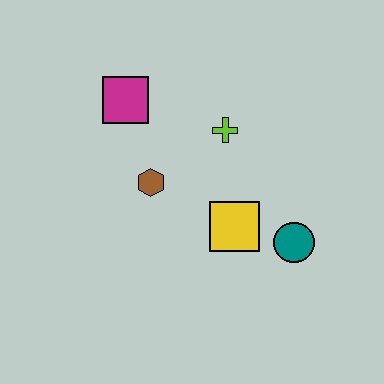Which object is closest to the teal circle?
The yellow square is closest to the teal circle.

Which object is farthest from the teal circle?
The magenta square is farthest from the teal circle.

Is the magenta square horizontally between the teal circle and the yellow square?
No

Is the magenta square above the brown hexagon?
Yes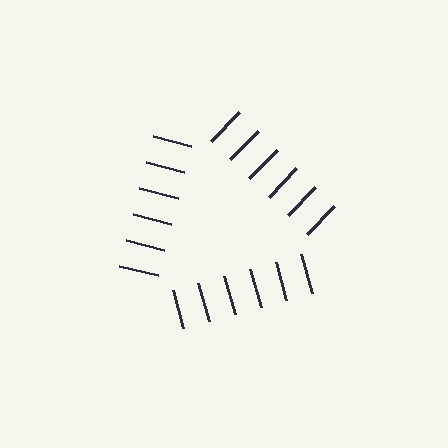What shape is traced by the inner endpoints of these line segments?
An illusory triangle — the line segments terminate on its edges but no continuous stroke is drawn.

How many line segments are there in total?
18 — 6 along each of the 3 edges.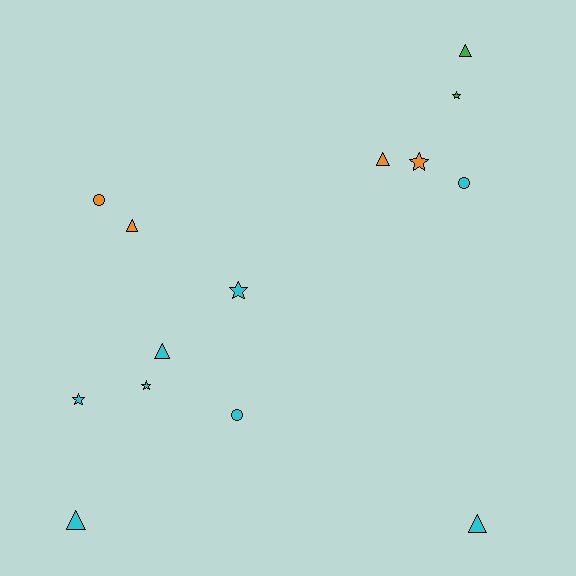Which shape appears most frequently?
Triangle, with 6 objects.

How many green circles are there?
There are no green circles.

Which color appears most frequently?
Cyan, with 8 objects.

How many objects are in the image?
There are 14 objects.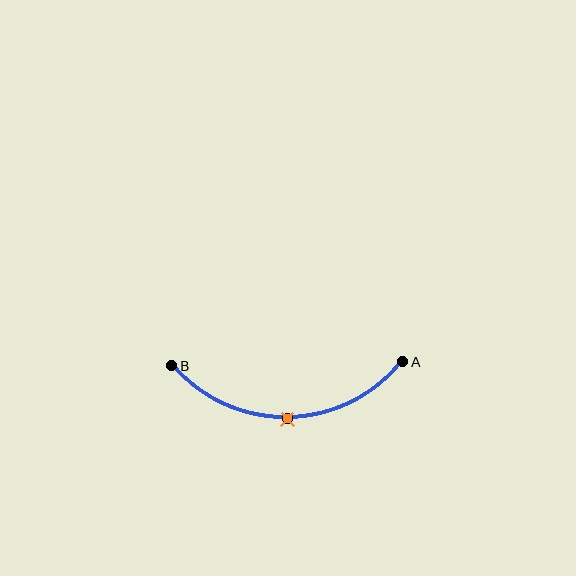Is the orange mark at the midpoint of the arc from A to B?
Yes. The orange mark lies on the arc at equal arc-length from both A and B — it is the arc midpoint.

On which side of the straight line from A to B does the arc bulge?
The arc bulges below the straight line connecting A and B.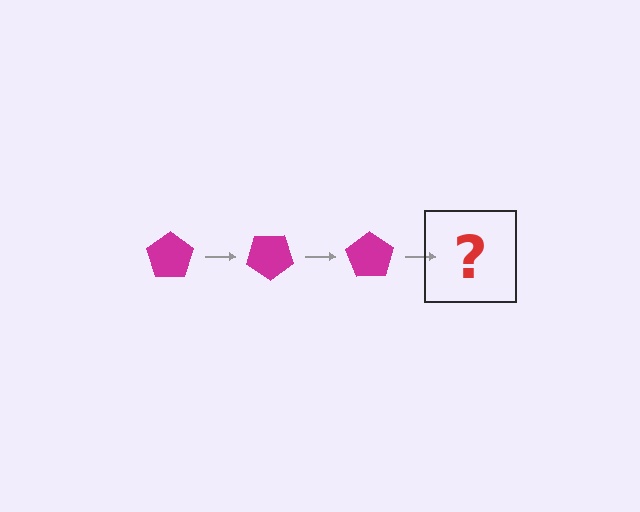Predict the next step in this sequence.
The next step is a magenta pentagon rotated 105 degrees.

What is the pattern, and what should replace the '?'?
The pattern is that the pentagon rotates 35 degrees each step. The '?' should be a magenta pentagon rotated 105 degrees.